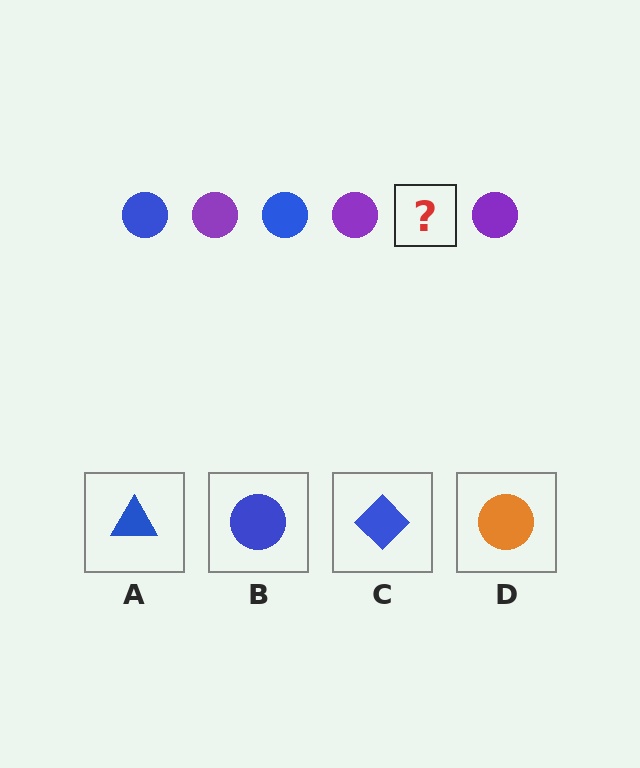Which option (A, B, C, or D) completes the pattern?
B.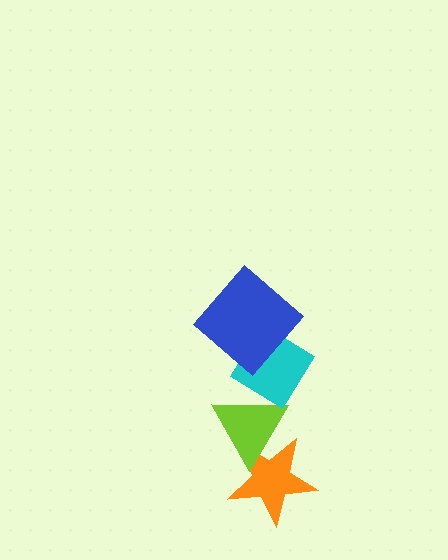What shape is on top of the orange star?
The lime triangle is on top of the orange star.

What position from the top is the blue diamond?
The blue diamond is 1st from the top.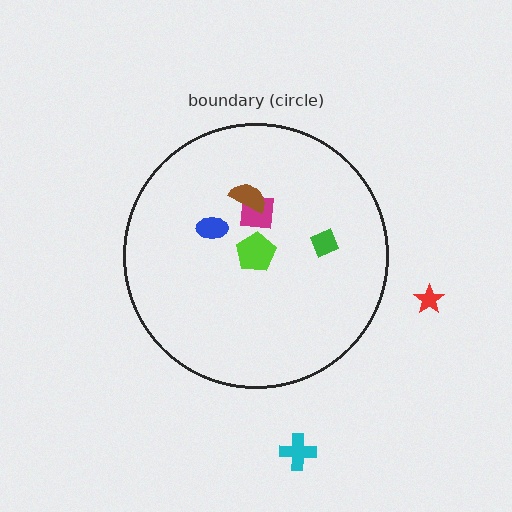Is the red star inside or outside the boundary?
Outside.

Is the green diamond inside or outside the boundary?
Inside.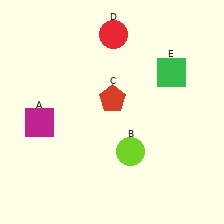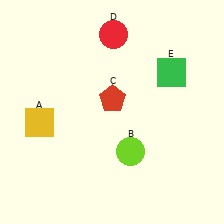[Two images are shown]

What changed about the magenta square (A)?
In Image 1, A is magenta. In Image 2, it changed to yellow.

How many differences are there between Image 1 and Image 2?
There is 1 difference between the two images.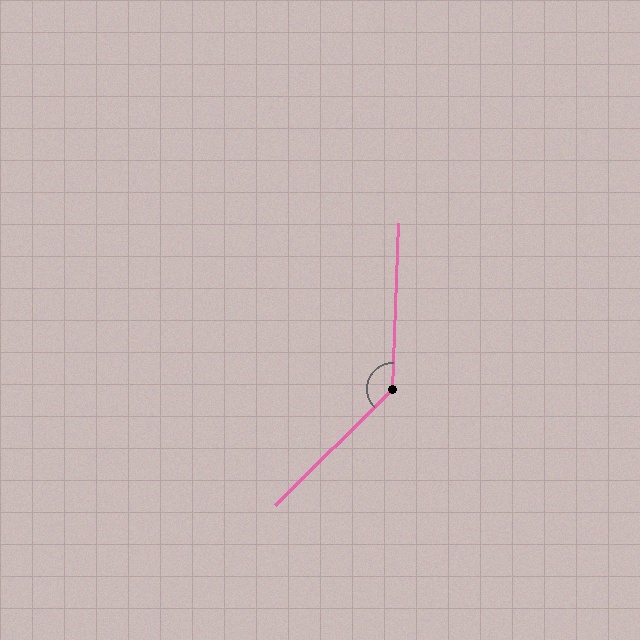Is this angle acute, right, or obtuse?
It is obtuse.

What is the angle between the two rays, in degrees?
Approximately 137 degrees.